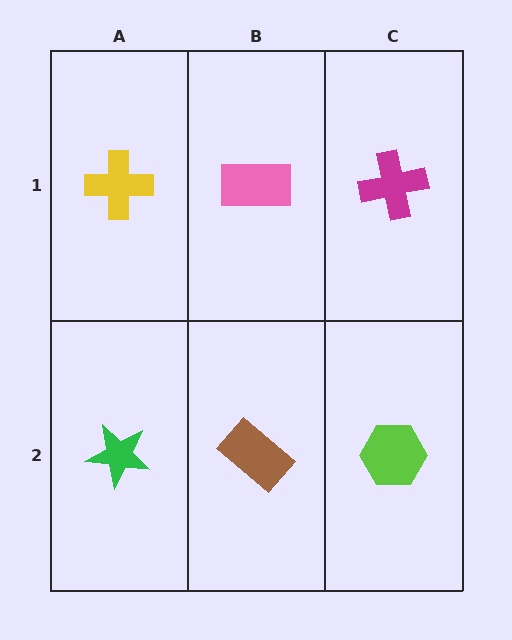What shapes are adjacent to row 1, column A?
A green star (row 2, column A), a pink rectangle (row 1, column B).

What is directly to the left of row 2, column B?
A green star.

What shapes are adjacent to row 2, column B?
A pink rectangle (row 1, column B), a green star (row 2, column A), a lime hexagon (row 2, column C).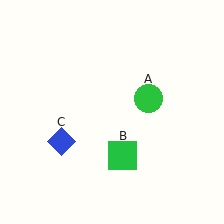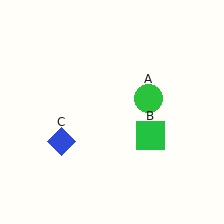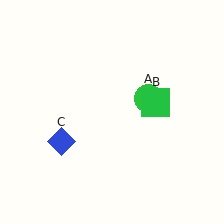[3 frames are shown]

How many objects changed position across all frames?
1 object changed position: green square (object B).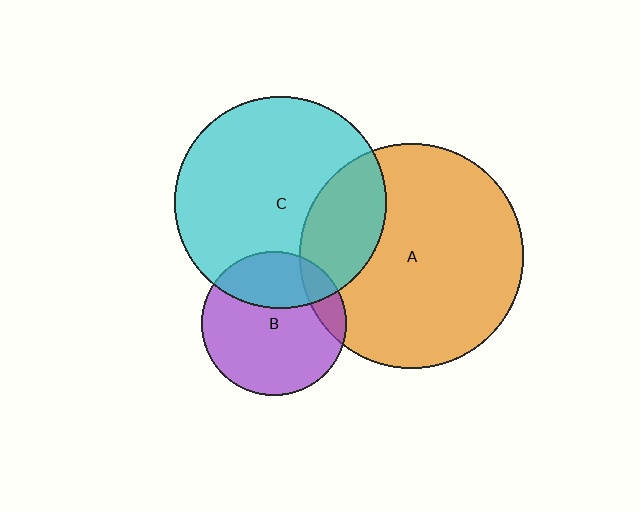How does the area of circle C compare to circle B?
Approximately 2.2 times.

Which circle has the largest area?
Circle A (orange).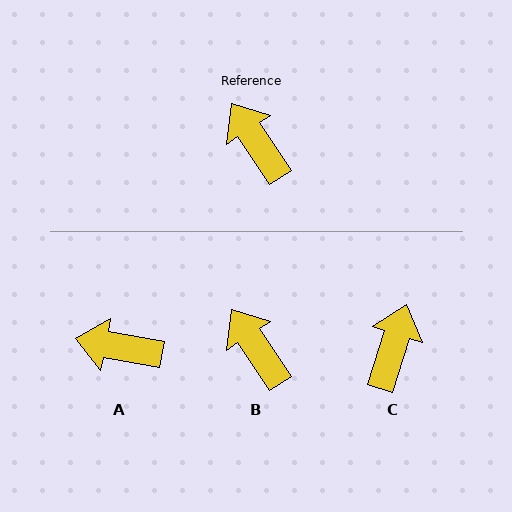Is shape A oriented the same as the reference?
No, it is off by about 46 degrees.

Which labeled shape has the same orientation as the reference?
B.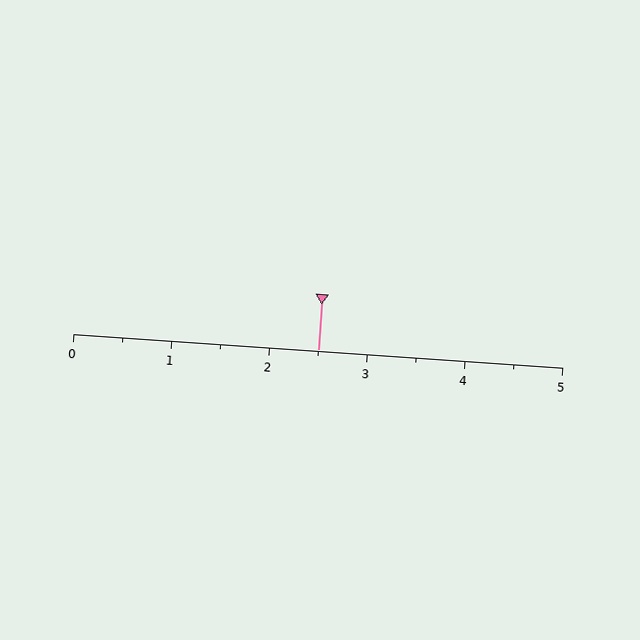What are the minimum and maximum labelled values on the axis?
The axis runs from 0 to 5.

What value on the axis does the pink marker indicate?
The marker indicates approximately 2.5.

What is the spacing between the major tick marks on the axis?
The major ticks are spaced 1 apart.